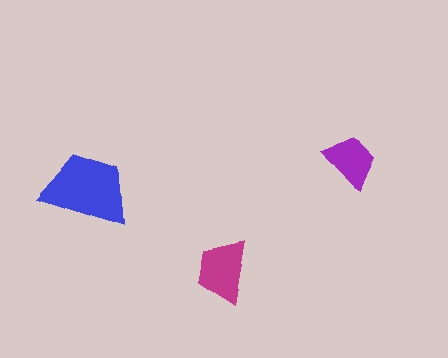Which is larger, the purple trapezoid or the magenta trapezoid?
The magenta one.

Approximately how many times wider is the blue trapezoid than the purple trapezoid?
About 1.5 times wider.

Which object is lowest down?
The magenta trapezoid is bottommost.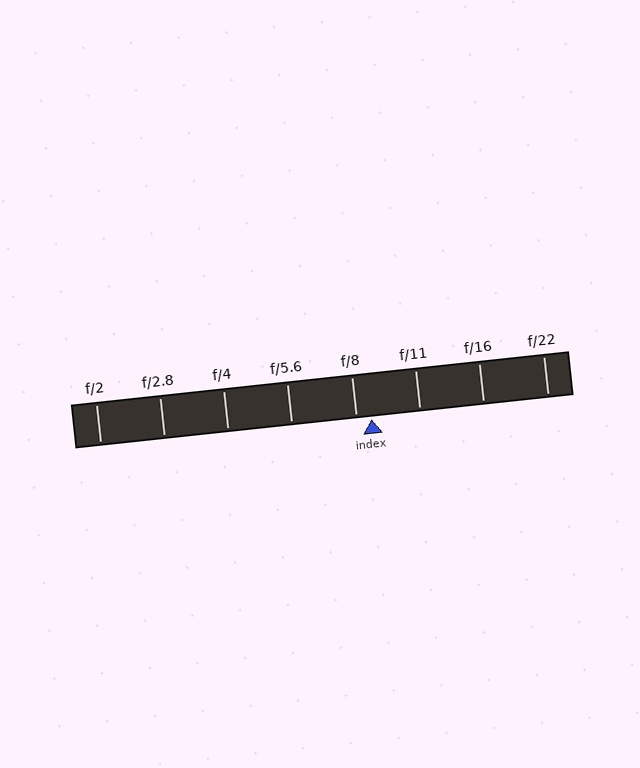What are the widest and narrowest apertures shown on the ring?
The widest aperture shown is f/2 and the narrowest is f/22.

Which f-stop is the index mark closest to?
The index mark is closest to f/8.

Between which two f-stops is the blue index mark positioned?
The index mark is between f/8 and f/11.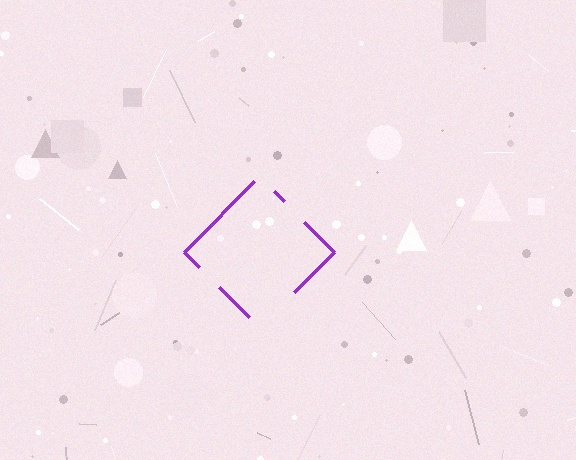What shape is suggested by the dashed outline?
The dashed outline suggests a diamond.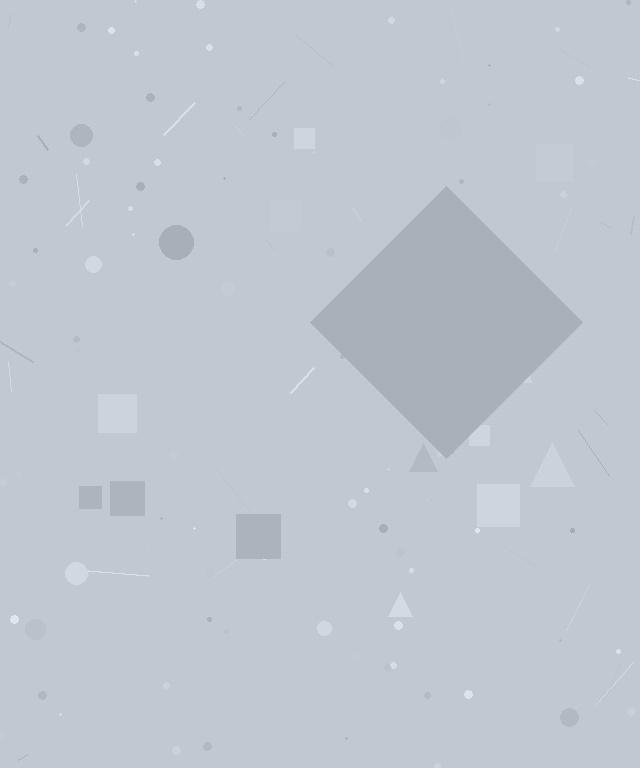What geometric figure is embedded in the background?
A diamond is embedded in the background.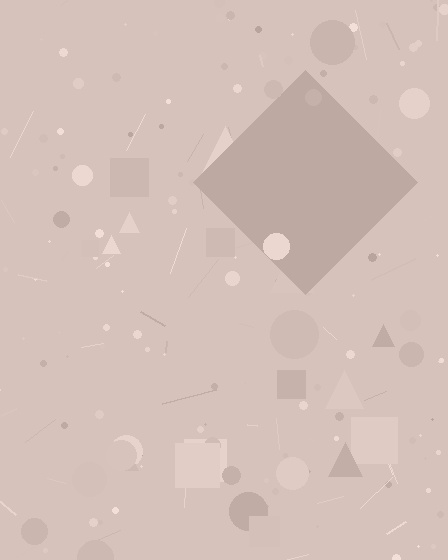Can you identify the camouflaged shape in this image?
The camouflaged shape is a diamond.